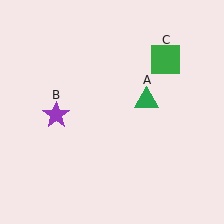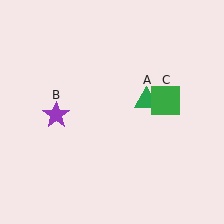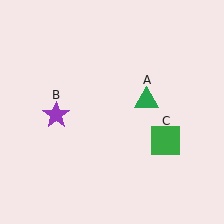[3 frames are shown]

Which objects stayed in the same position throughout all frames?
Green triangle (object A) and purple star (object B) remained stationary.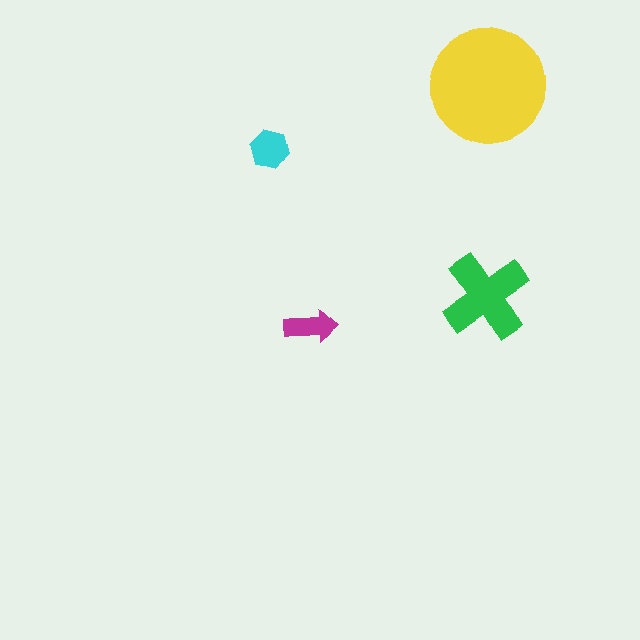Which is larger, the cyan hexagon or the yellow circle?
The yellow circle.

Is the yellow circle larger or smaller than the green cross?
Larger.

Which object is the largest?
The yellow circle.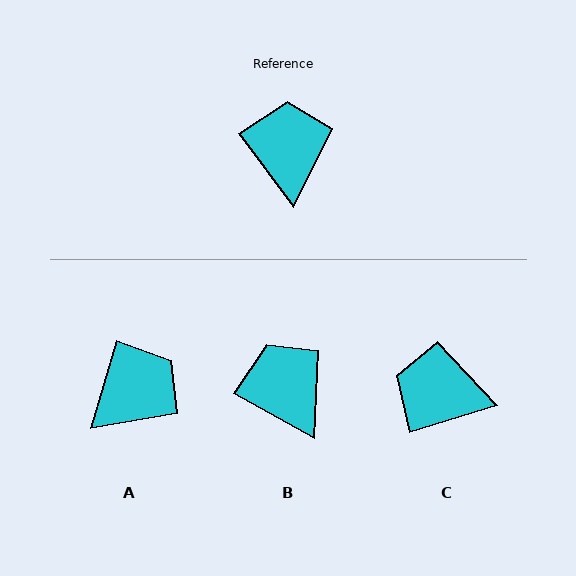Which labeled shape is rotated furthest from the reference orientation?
C, about 70 degrees away.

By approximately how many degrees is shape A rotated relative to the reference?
Approximately 53 degrees clockwise.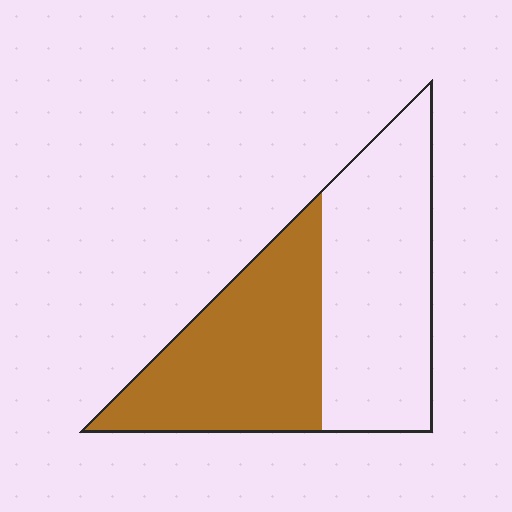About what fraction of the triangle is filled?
About one half (1/2).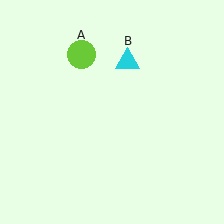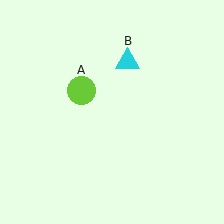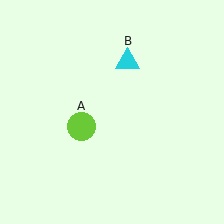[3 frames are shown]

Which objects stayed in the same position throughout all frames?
Cyan triangle (object B) remained stationary.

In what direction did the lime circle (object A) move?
The lime circle (object A) moved down.